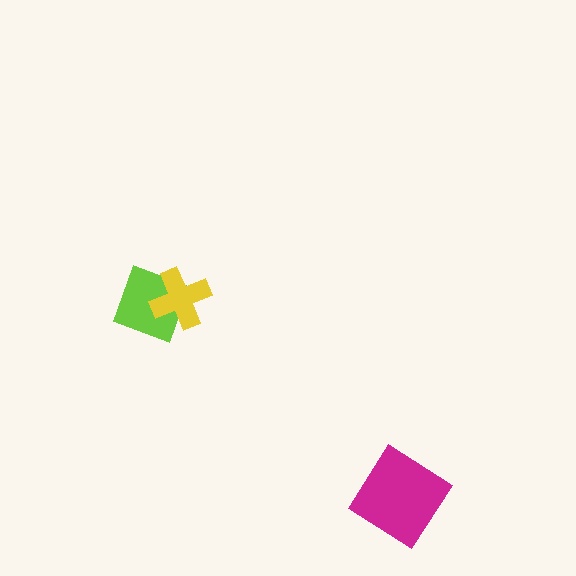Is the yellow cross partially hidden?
No, no other shape covers it.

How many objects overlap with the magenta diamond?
0 objects overlap with the magenta diamond.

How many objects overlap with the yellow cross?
1 object overlaps with the yellow cross.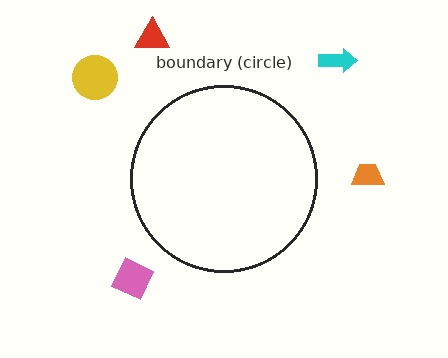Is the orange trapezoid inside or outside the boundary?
Outside.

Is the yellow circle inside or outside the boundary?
Outside.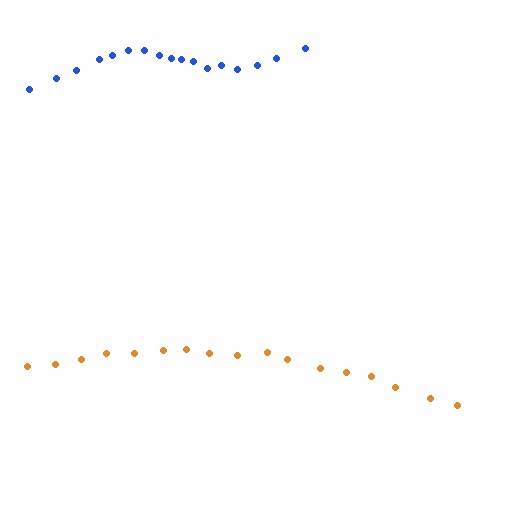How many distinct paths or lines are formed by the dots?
There are 2 distinct paths.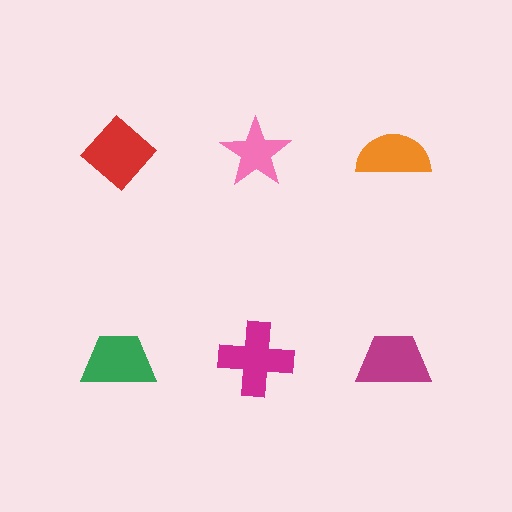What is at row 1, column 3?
An orange semicircle.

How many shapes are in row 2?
3 shapes.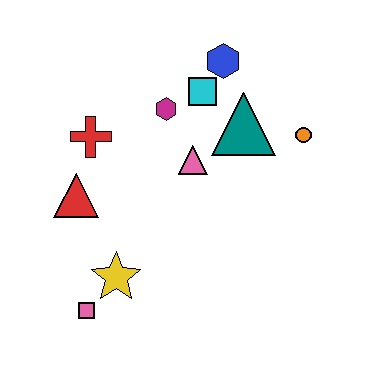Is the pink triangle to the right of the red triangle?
Yes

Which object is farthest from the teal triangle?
The pink square is farthest from the teal triangle.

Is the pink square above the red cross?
No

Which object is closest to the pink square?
The yellow star is closest to the pink square.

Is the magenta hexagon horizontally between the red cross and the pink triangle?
Yes